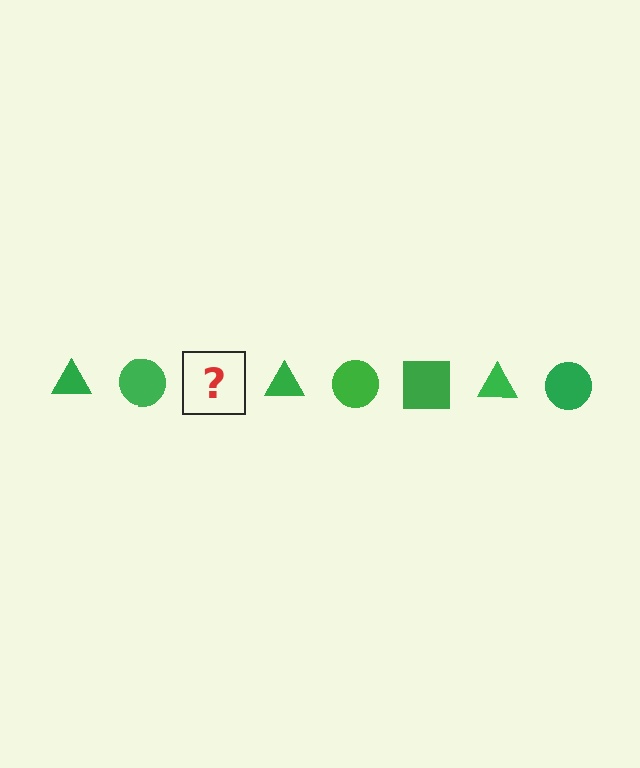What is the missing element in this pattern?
The missing element is a green square.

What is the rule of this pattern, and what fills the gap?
The rule is that the pattern cycles through triangle, circle, square shapes in green. The gap should be filled with a green square.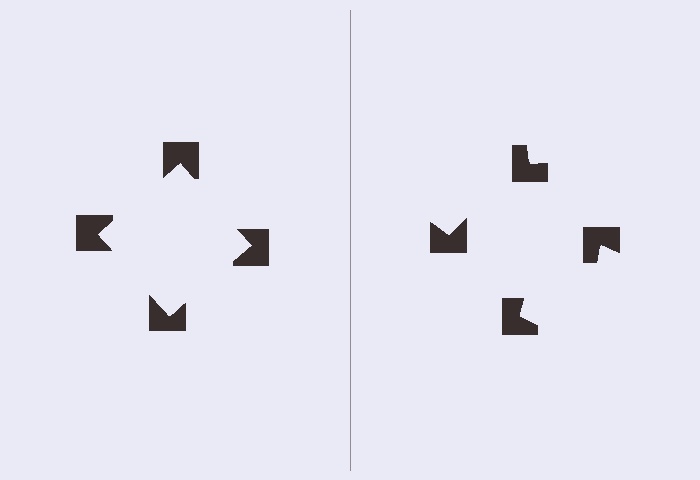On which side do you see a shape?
An illusory square appears on the left side. On the right side the wedge cuts are rotated, so no coherent shape forms.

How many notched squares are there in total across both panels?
8 — 4 on each side.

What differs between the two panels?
The notched squares are positioned identically on both sides; only the wedge orientations differ. On the left they align to a square; on the right they are misaligned.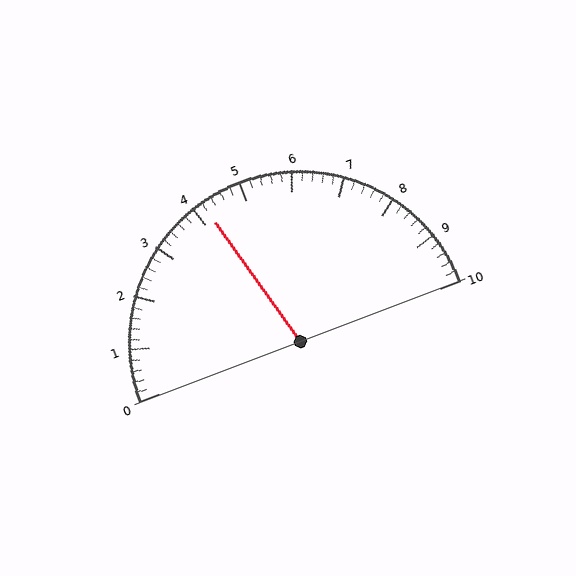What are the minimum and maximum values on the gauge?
The gauge ranges from 0 to 10.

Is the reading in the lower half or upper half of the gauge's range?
The reading is in the lower half of the range (0 to 10).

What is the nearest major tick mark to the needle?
The nearest major tick mark is 4.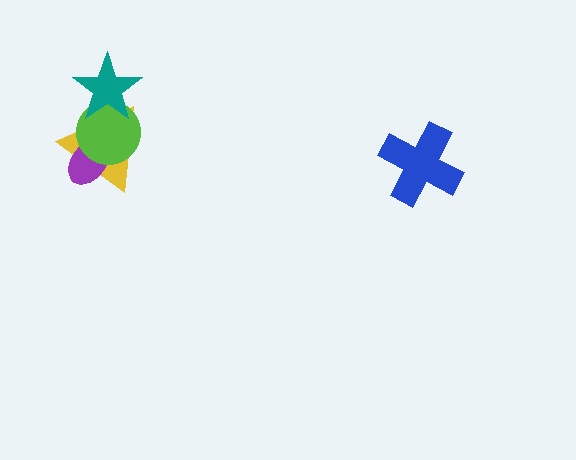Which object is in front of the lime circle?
The teal star is in front of the lime circle.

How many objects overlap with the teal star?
2 objects overlap with the teal star.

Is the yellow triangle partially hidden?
Yes, it is partially covered by another shape.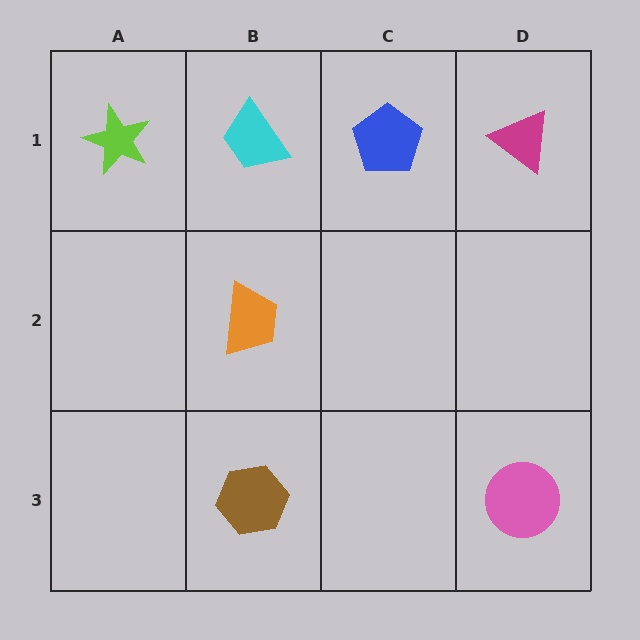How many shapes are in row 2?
1 shape.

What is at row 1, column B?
A cyan trapezoid.